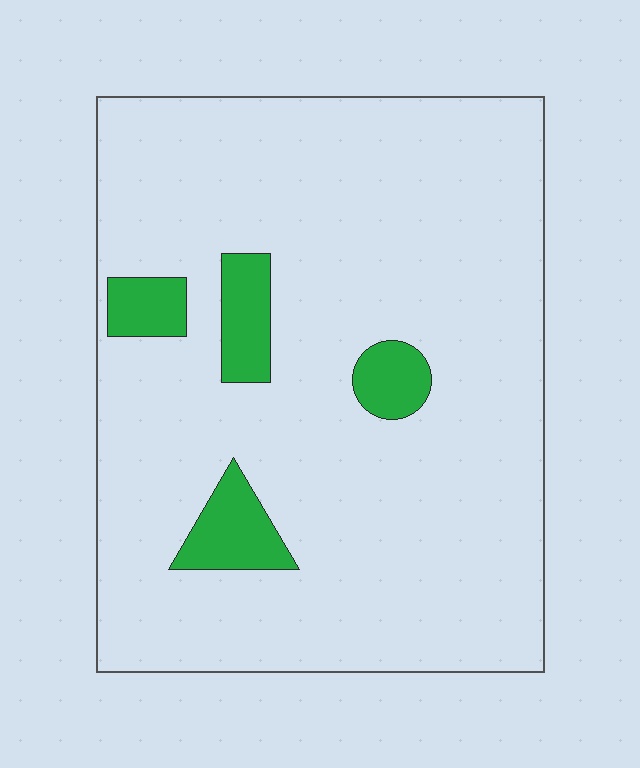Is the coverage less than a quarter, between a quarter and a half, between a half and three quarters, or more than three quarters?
Less than a quarter.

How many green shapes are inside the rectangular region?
4.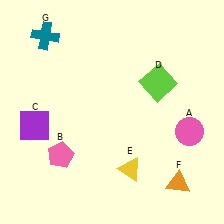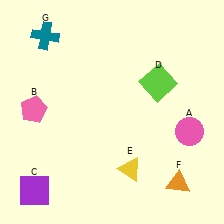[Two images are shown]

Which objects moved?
The objects that moved are: the pink pentagon (B), the purple square (C).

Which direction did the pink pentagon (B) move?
The pink pentagon (B) moved up.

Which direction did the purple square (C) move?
The purple square (C) moved down.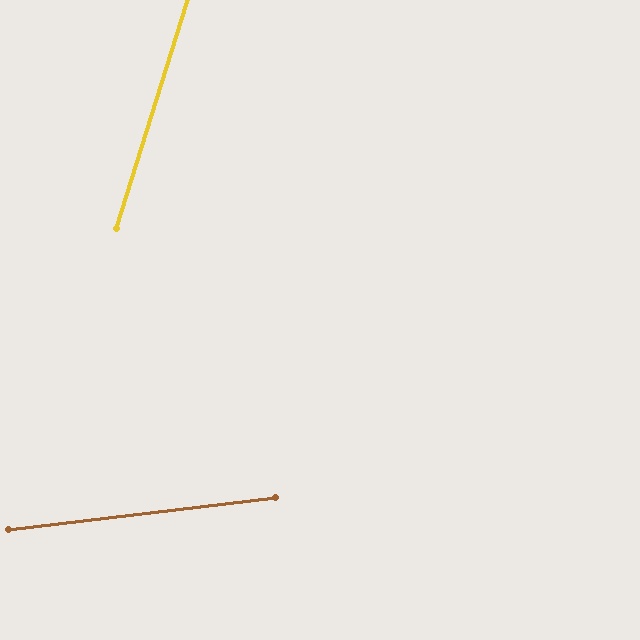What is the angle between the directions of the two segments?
Approximately 66 degrees.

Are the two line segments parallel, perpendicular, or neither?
Neither parallel nor perpendicular — they differ by about 66°.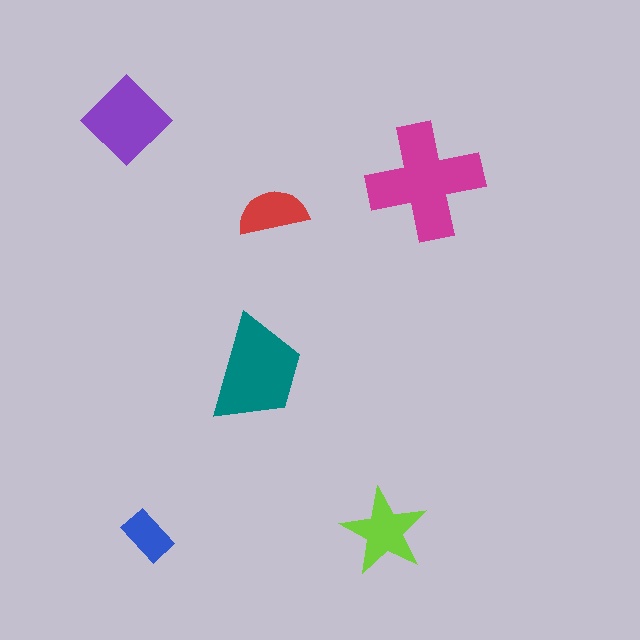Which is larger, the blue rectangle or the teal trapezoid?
The teal trapezoid.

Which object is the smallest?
The blue rectangle.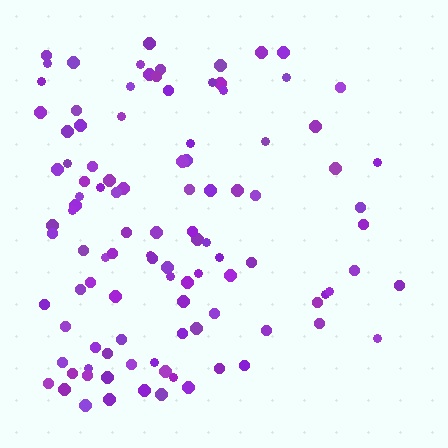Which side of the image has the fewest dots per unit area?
The right.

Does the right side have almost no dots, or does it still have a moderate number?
Still a moderate number, just noticeably fewer than the left.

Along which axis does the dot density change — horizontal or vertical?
Horizontal.